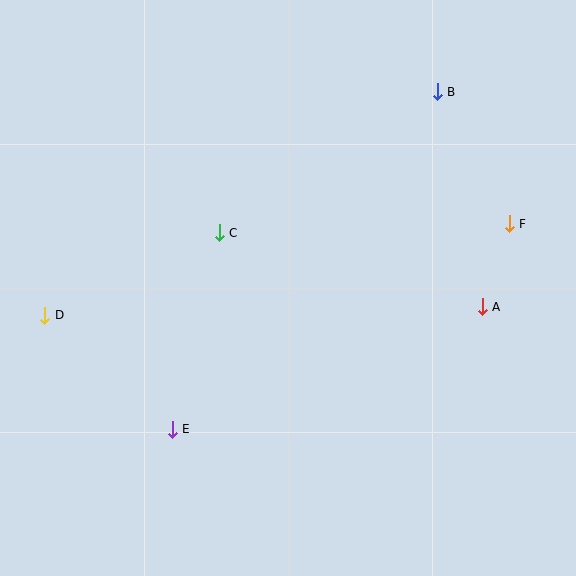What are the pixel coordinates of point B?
Point B is at (437, 92).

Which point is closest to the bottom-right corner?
Point A is closest to the bottom-right corner.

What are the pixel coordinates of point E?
Point E is at (172, 429).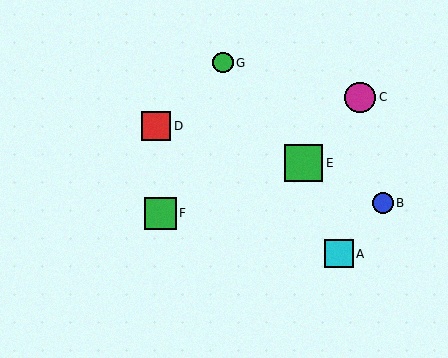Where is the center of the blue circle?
The center of the blue circle is at (383, 203).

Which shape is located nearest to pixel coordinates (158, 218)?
The green square (labeled F) at (160, 213) is nearest to that location.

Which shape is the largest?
The green square (labeled E) is the largest.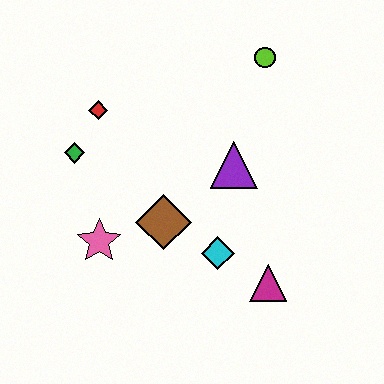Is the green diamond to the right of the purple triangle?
No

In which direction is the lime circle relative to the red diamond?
The lime circle is to the right of the red diamond.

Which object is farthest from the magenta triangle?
The red diamond is farthest from the magenta triangle.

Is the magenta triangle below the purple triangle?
Yes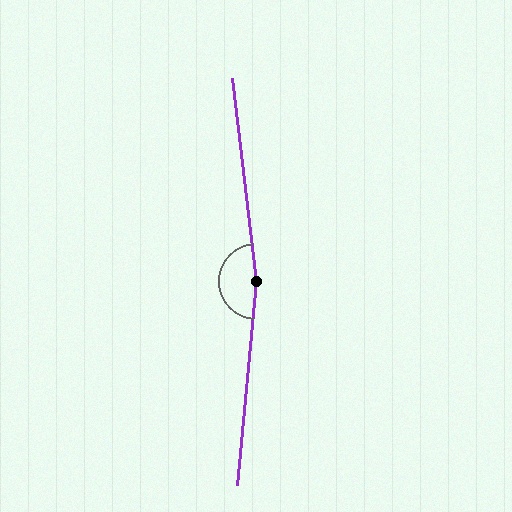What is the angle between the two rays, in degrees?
Approximately 168 degrees.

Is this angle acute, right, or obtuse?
It is obtuse.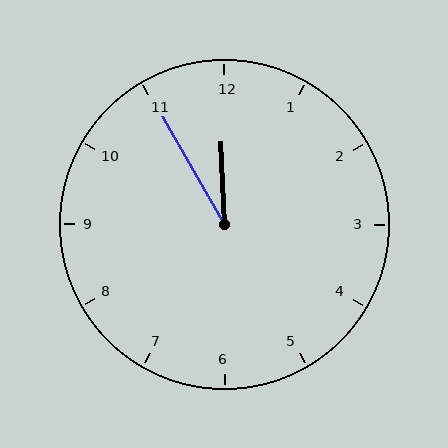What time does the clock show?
11:55.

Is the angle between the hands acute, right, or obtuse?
It is acute.